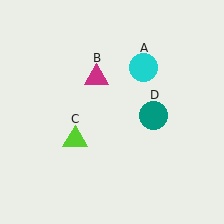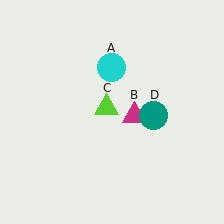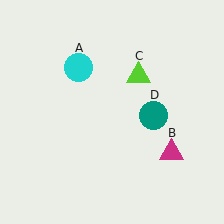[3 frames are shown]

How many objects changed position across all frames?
3 objects changed position: cyan circle (object A), magenta triangle (object B), lime triangle (object C).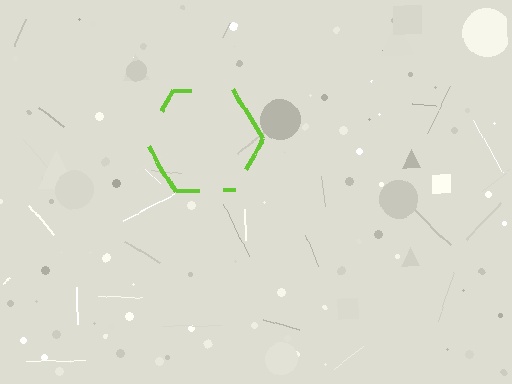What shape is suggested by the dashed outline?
The dashed outline suggests a hexagon.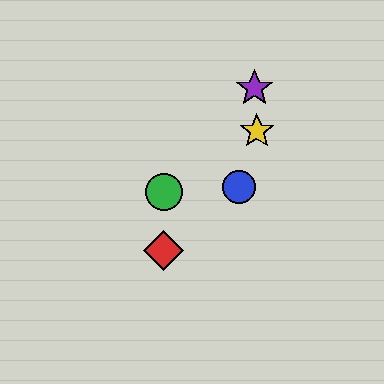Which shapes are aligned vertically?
The red diamond, the green circle are aligned vertically.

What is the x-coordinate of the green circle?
The green circle is at x≈164.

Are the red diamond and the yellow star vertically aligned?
No, the red diamond is at x≈164 and the yellow star is at x≈257.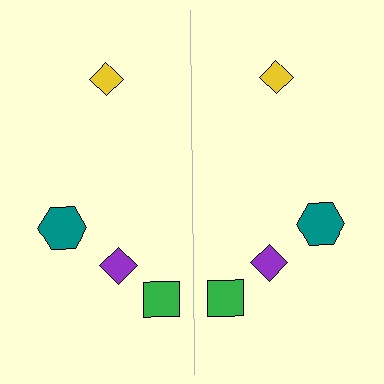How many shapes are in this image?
There are 8 shapes in this image.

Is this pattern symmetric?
Yes, this pattern has bilateral (reflection) symmetry.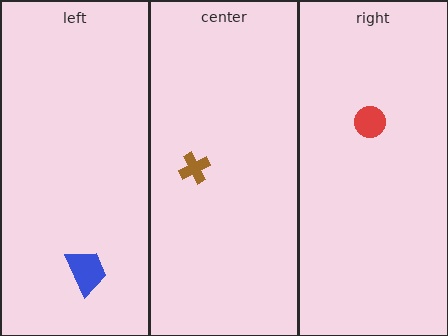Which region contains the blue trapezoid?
The left region.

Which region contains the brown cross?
The center region.